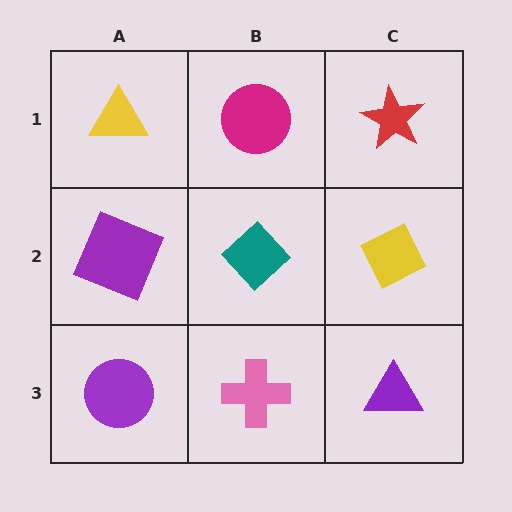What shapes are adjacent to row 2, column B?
A magenta circle (row 1, column B), a pink cross (row 3, column B), a purple square (row 2, column A), a yellow diamond (row 2, column C).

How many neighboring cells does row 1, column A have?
2.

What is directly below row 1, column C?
A yellow diamond.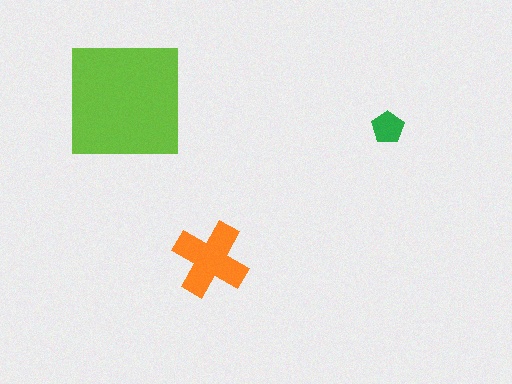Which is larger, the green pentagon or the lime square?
The lime square.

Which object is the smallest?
The green pentagon.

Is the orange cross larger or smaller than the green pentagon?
Larger.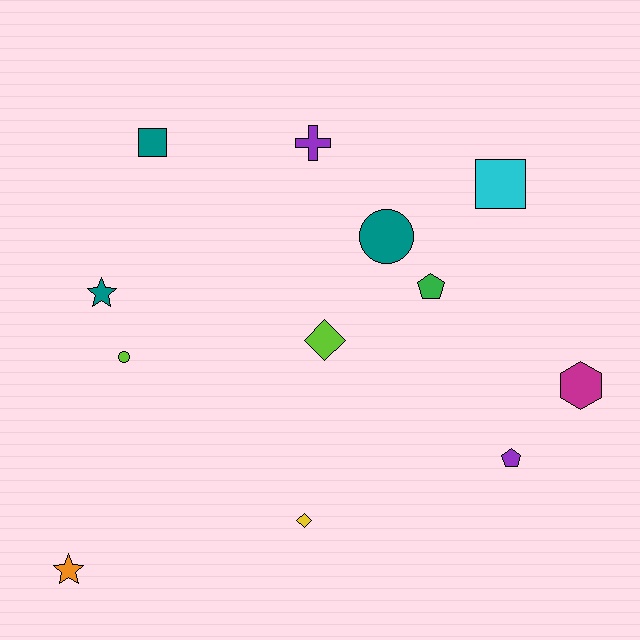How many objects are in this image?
There are 12 objects.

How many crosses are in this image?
There is 1 cross.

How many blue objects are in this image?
There are no blue objects.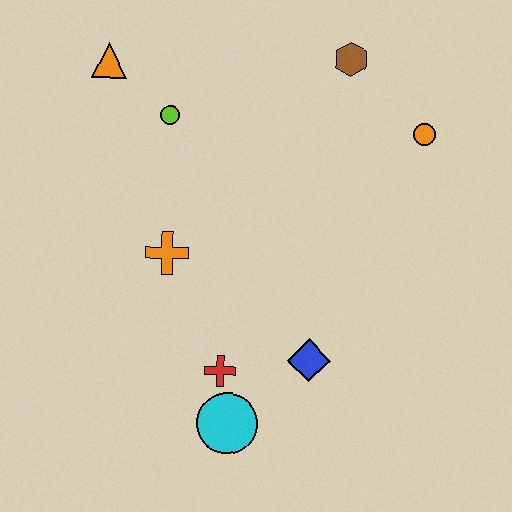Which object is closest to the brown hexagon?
The orange circle is closest to the brown hexagon.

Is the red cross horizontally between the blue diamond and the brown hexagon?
No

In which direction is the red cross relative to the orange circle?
The red cross is below the orange circle.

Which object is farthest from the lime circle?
The cyan circle is farthest from the lime circle.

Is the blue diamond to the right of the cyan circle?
Yes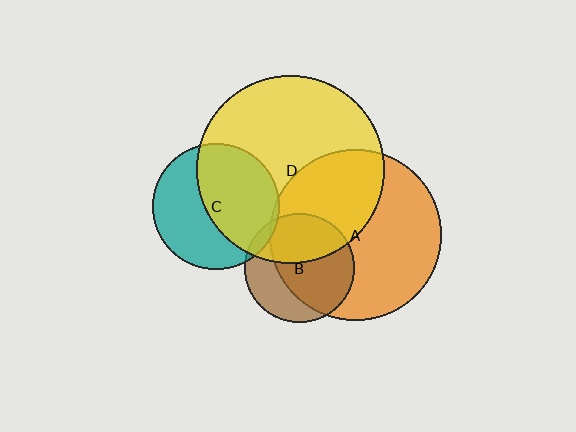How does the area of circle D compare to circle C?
Approximately 2.2 times.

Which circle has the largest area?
Circle D (yellow).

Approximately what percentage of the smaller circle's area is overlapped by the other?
Approximately 40%.